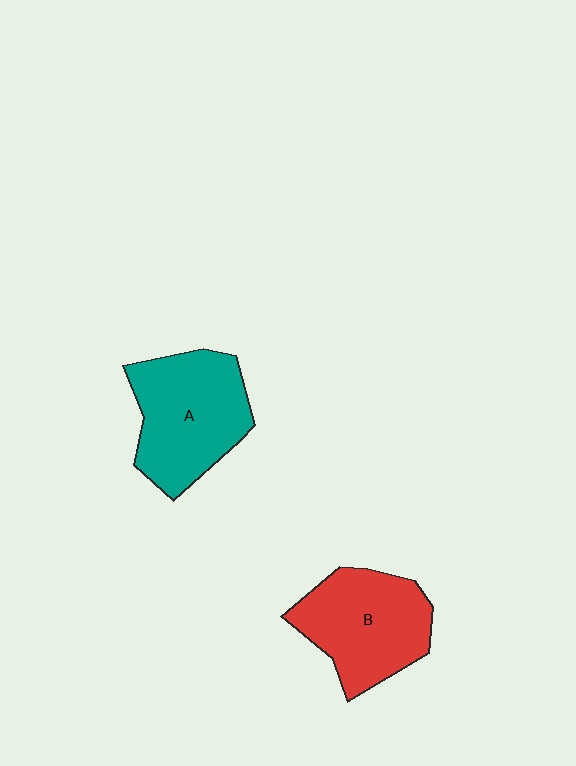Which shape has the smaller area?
Shape B (red).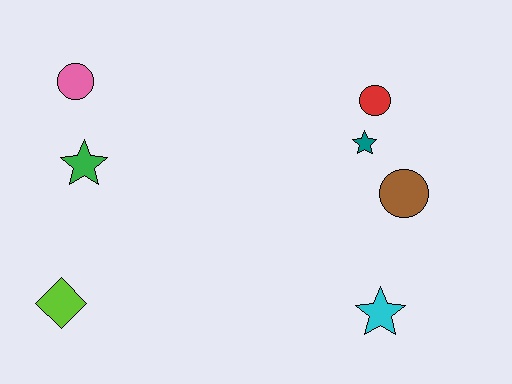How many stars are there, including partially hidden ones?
There are 3 stars.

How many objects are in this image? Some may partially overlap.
There are 7 objects.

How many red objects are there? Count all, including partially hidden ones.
There is 1 red object.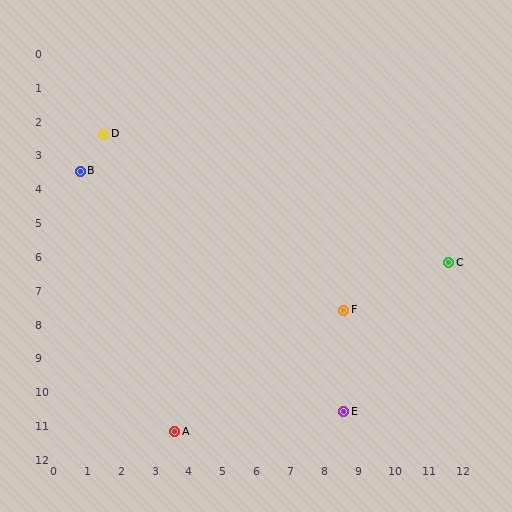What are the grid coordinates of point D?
Point D is at approximately (1.5, 2.4).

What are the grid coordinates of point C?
Point C is at approximately (11.7, 6.2).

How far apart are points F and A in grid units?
Points F and A are about 6.2 grid units apart.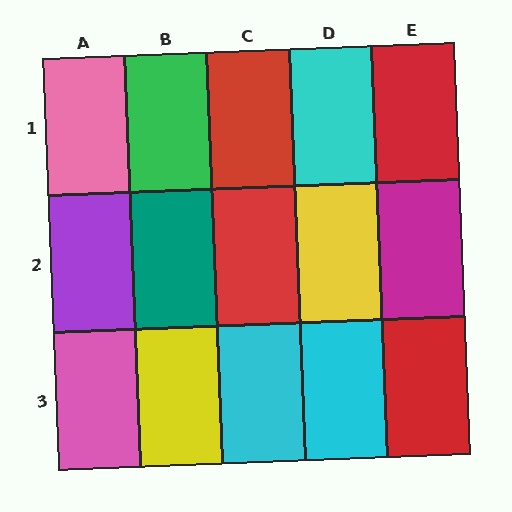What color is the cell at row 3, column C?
Cyan.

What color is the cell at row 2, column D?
Yellow.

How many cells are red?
4 cells are red.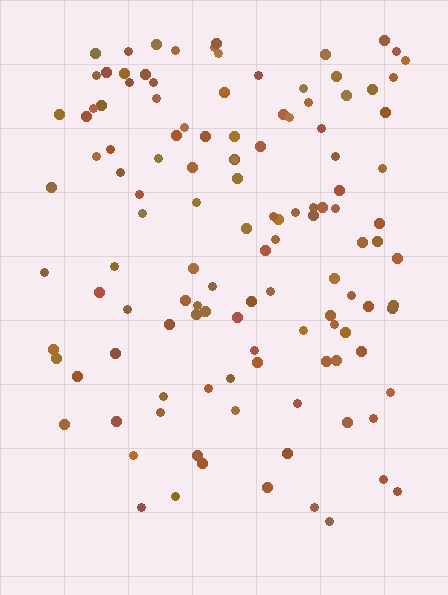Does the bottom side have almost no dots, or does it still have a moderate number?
Still a moderate number, just noticeably fewer than the top.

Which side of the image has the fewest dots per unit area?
The bottom.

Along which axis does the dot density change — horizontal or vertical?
Vertical.